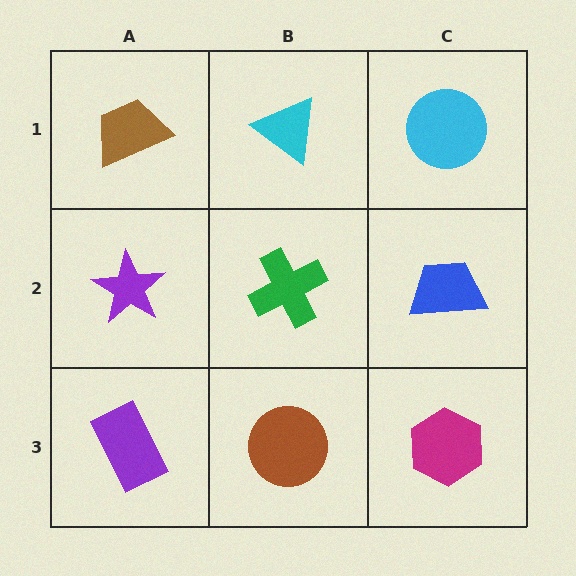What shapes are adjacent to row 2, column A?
A brown trapezoid (row 1, column A), a purple rectangle (row 3, column A), a green cross (row 2, column B).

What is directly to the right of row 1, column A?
A cyan triangle.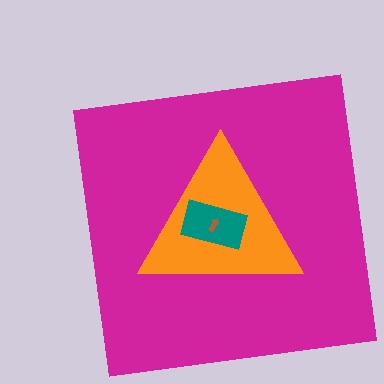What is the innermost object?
The brown arrow.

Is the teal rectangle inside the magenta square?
Yes.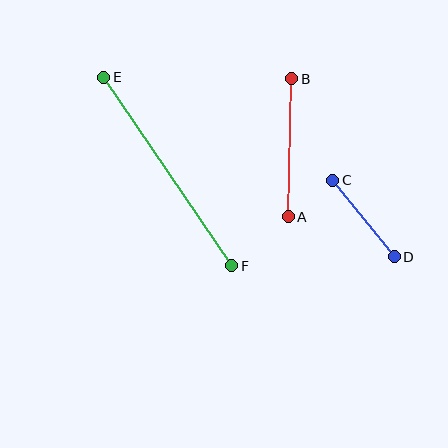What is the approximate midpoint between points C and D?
The midpoint is at approximately (364, 218) pixels.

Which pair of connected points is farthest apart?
Points E and F are farthest apart.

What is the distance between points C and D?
The distance is approximately 98 pixels.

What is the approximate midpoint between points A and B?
The midpoint is at approximately (290, 148) pixels.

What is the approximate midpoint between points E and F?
The midpoint is at approximately (168, 172) pixels.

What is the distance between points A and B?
The distance is approximately 138 pixels.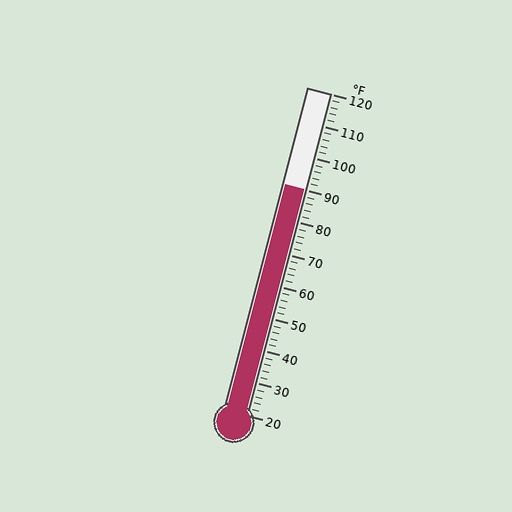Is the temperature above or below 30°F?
The temperature is above 30°F.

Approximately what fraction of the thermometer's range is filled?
The thermometer is filled to approximately 70% of its range.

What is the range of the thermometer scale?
The thermometer scale ranges from 20°F to 120°F.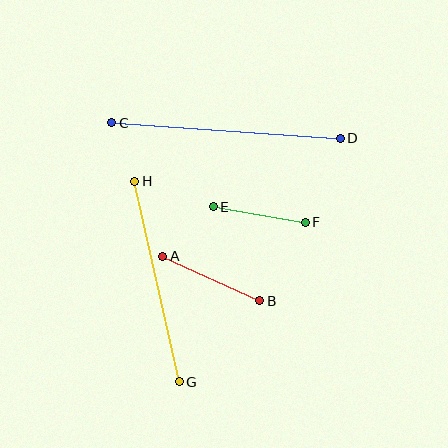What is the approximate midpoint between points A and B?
The midpoint is at approximately (211, 278) pixels.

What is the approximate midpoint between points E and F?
The midpoint is at approximately (259, 215) pixels.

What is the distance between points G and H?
The distance is approximately 206 pixels.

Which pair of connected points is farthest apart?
Points C and D are farthest apart.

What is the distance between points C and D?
The distance is approximately 229 pixels.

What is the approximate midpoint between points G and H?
The midpoint is at approximately (157, 281) pixels.